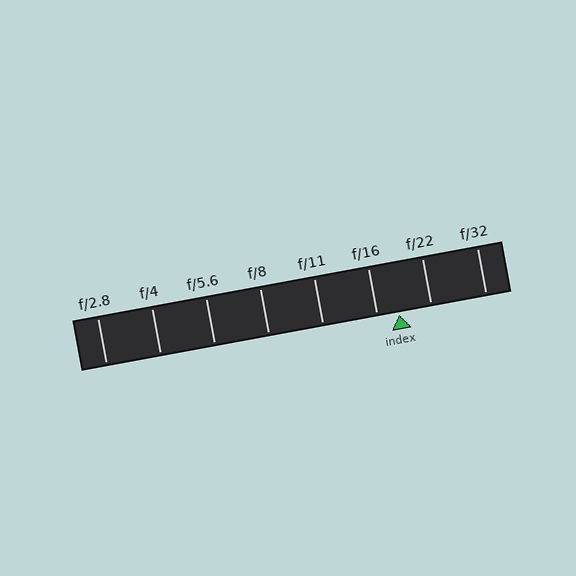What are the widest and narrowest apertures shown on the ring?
The widest aperture shown is f/2.8 and the narrowest is f/32.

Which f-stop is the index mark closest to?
The index mark is closest to f/16.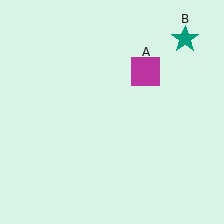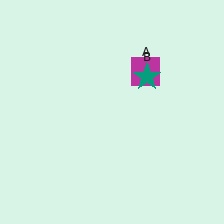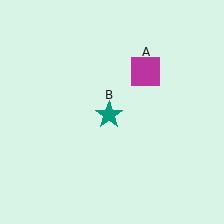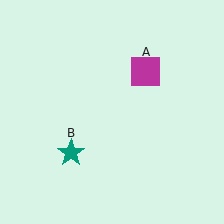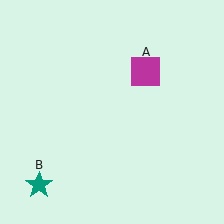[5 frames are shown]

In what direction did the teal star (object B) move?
The teal star (object B) moved down and to the left.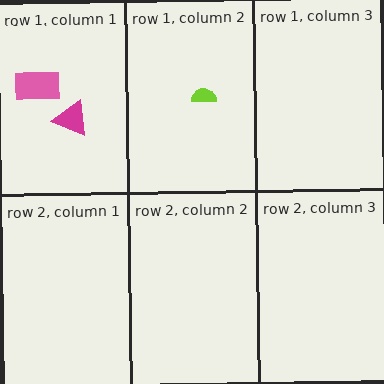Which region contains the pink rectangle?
The row 1, column 1 region.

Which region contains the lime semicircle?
The row 1, column 2 region.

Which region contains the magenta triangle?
The row 1, column 1 region.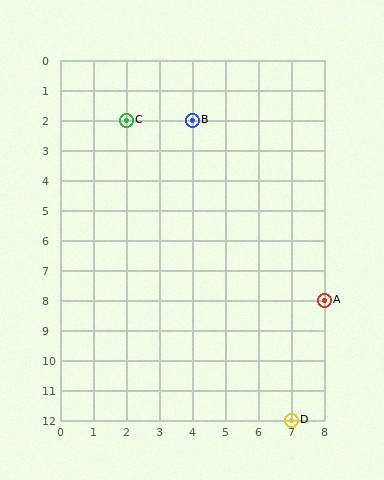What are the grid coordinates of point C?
Point C is at grid coordinates (2, 2).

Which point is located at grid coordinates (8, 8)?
Point A is at (8, 8).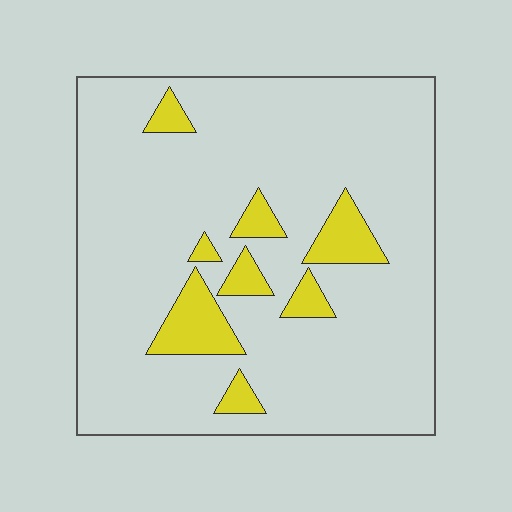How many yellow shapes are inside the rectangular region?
8.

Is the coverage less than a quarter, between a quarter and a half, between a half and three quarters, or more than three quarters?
Less than a quarter.